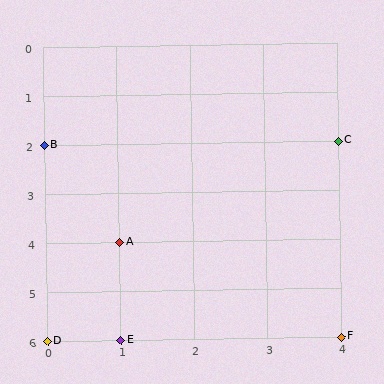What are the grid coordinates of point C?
Point C is at grid coordinates (4, 2).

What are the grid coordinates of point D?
Point D is at grid coordinates (0, 6).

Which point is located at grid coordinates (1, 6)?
Point E is at (1, 6).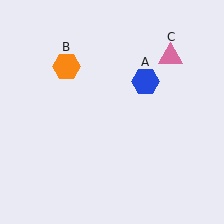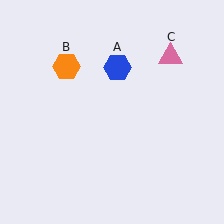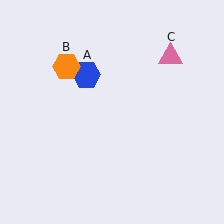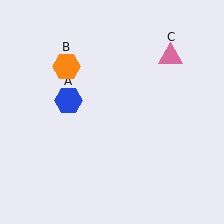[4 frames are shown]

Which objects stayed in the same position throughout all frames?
Orange hexagon (object B) and pink triangle (object C) remained stationary.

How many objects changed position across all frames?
1 object changed position: blue hexagon (object A).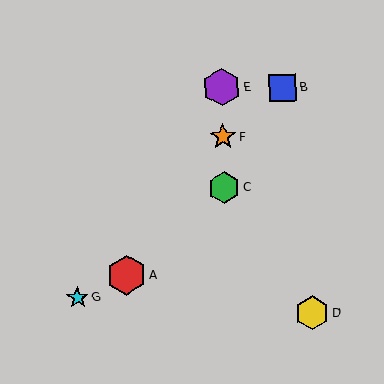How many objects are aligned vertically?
3 objects (C, E, F) are aligned vertically.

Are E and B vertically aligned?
No, E is at x≈222 and B is at x≈283.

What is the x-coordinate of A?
Object A is at x≈126.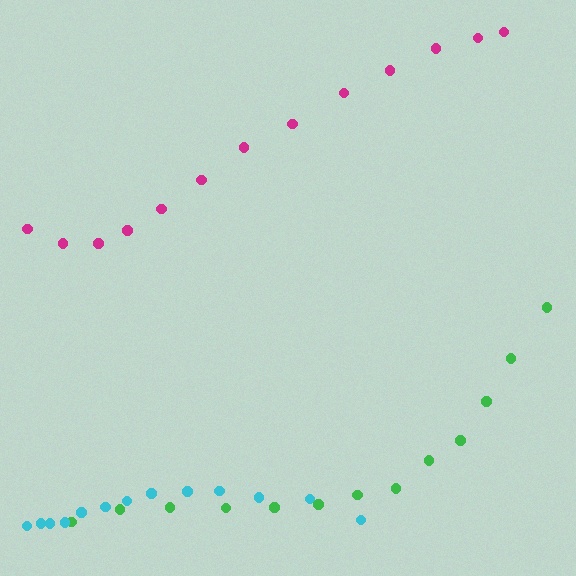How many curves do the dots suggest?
There are 3 distinct paths.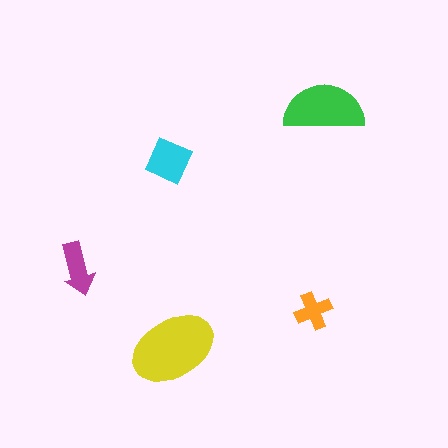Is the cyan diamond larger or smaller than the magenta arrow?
Larger.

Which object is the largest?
The yellow ellipse.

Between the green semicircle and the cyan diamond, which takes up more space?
The green semicircle.